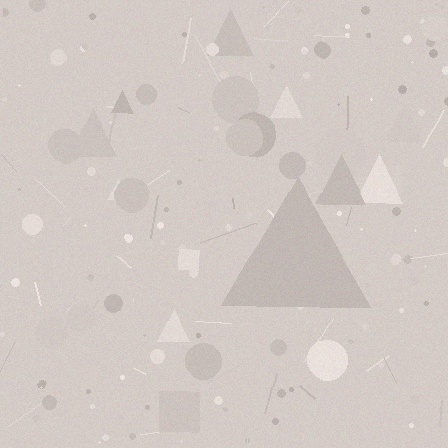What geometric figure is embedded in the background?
A triangle is embedded in the background.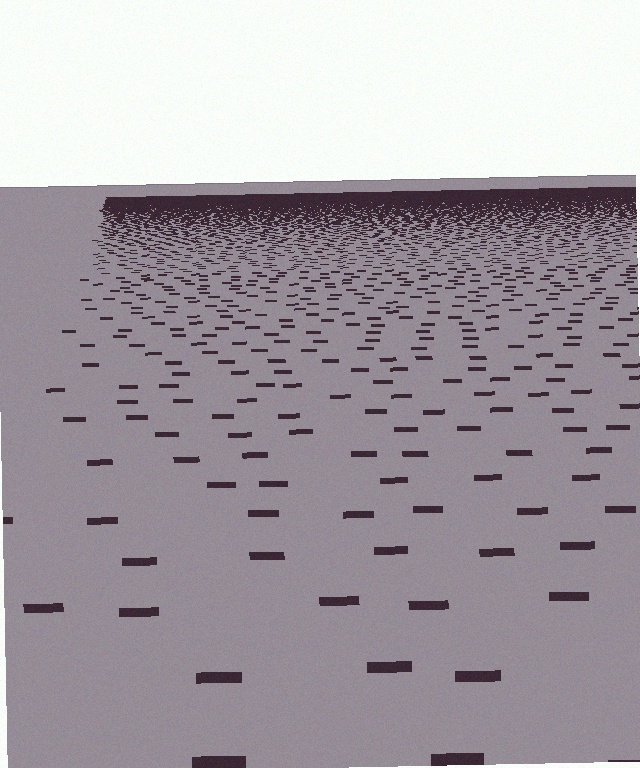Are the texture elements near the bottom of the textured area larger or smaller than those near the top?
Larger. Near the bottom, elements are closer to the viewer and appear at a bigger on-screen size.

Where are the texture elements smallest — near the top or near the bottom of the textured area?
Near the top.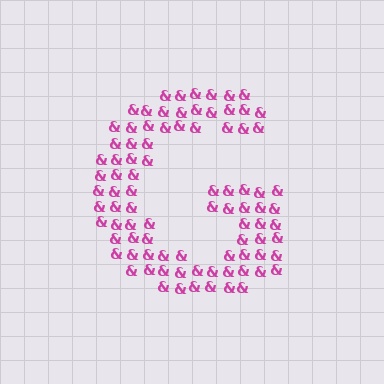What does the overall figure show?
The overall figure shows the letter G.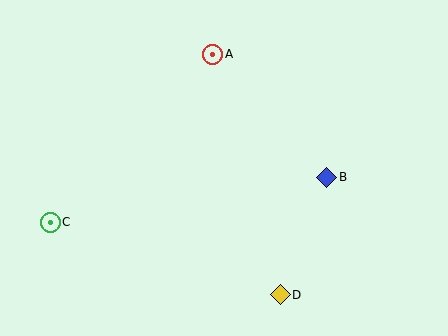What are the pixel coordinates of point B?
Point B is at (327, 177).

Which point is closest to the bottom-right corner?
Point D is closest to the bottom-right corner.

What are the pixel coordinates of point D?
Point D is at (280, 295).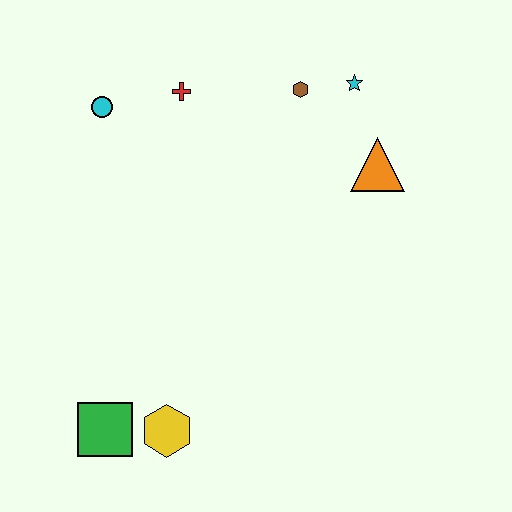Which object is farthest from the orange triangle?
The green square is farthest from the orange triangle.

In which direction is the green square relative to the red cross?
The green square is below the red cross.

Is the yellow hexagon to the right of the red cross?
No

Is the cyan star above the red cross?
Yes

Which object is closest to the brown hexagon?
The cyan star is closest to the brown hexagon.